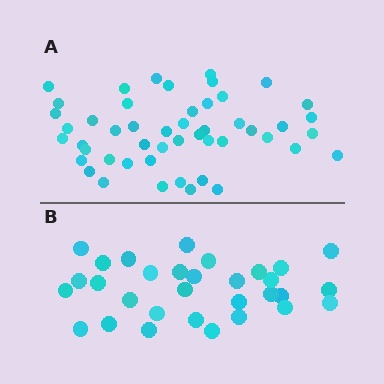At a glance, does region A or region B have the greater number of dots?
Region A (the top region) has more dots.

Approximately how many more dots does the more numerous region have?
Region A has approximately 20 more dots than region B.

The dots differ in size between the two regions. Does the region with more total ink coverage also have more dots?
No. Region B has more total ink coverage because its dots are larger, but region A actually contains more individual dots. Total area can be misleading — the number of items is what matters here.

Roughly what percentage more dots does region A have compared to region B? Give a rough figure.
About 60% more.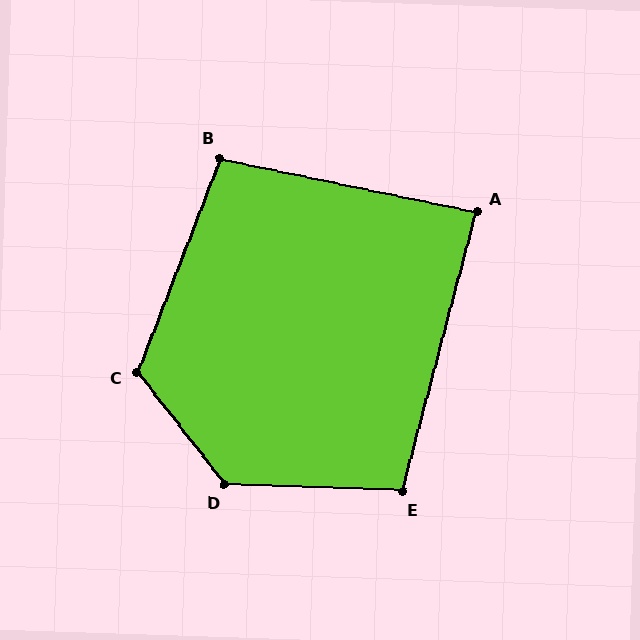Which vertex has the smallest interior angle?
A, at approximately 87 degrees.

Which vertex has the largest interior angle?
D, at approximately 130 degrees.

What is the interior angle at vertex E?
Approximately 103 degrees (obtuse).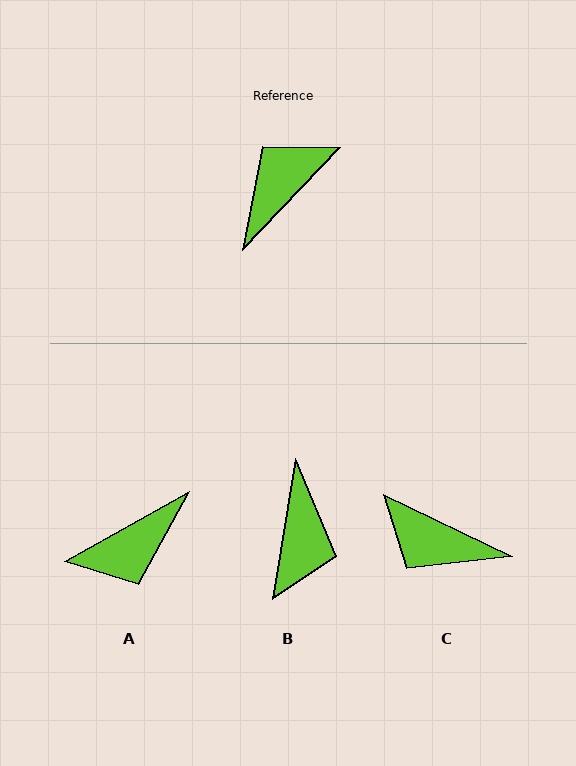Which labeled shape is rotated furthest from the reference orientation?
A, about 163 degrees away.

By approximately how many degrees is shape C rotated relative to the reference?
Approximately 107 degrees counter-clockwise.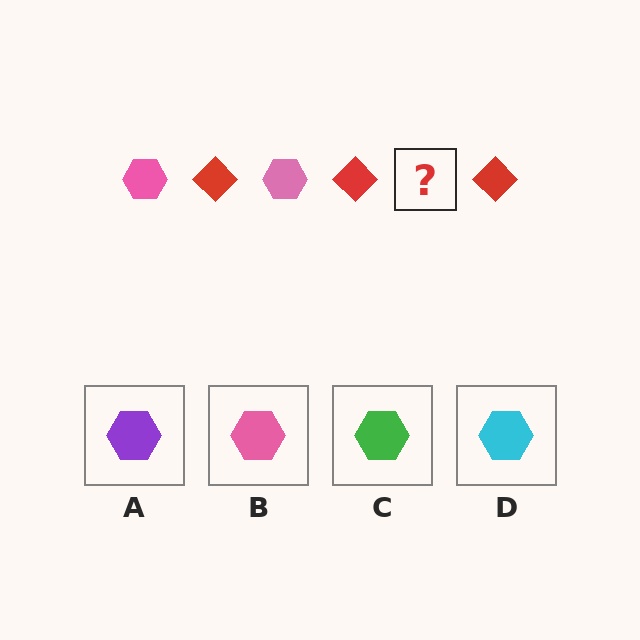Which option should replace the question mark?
Option B.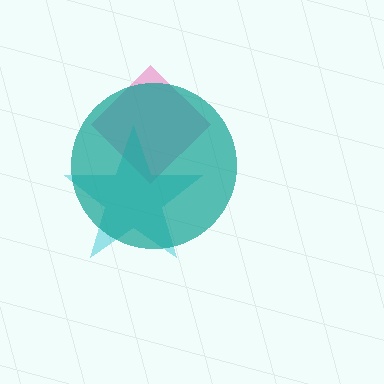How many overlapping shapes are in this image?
There are 3 overlapping shapes in the image.